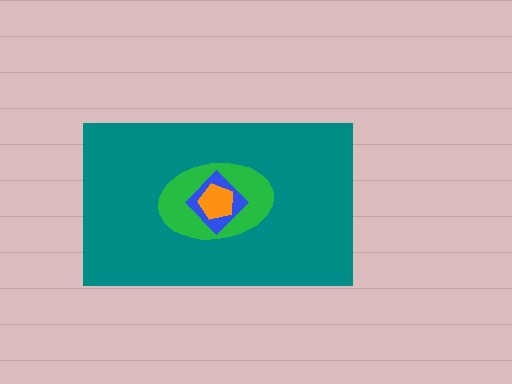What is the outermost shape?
The teal rectangle.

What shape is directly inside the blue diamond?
The orange pentagon.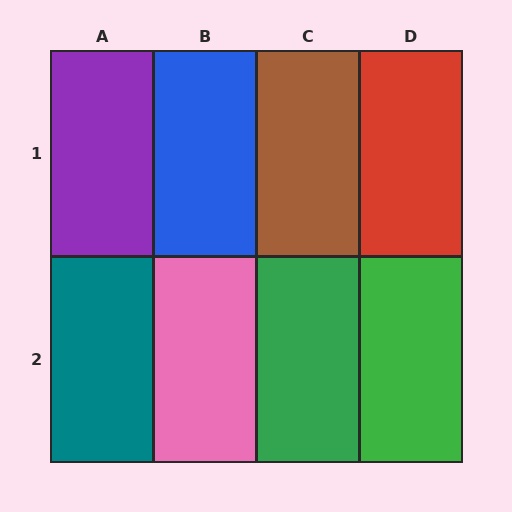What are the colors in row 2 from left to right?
Teal, pink, green, green.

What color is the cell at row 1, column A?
Purple.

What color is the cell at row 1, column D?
Red.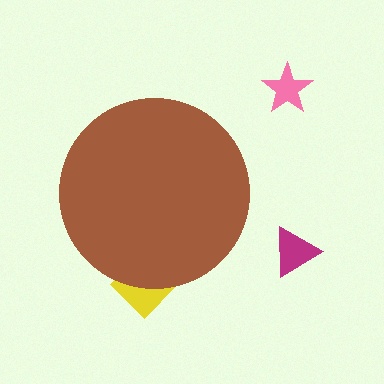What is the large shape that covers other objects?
A brown circle.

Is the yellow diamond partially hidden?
Yes, the yellow diamond is partially hidden behind the brown circle.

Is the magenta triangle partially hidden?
No, the magenta triangle is fully visible.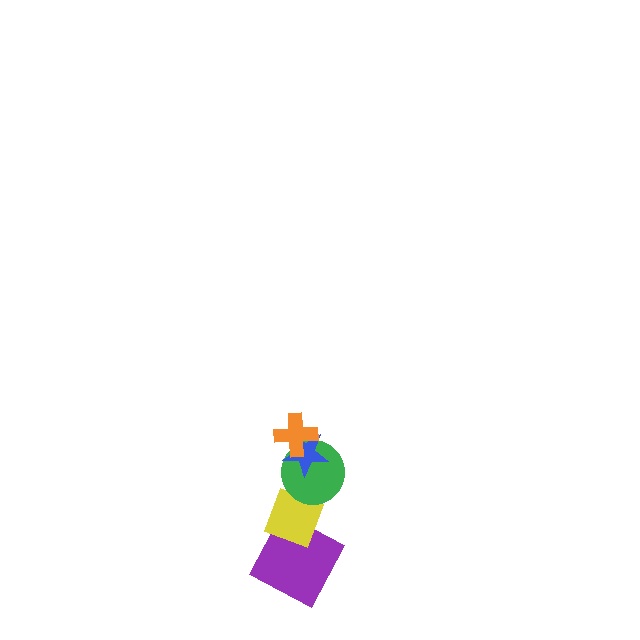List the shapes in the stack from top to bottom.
From top to bottom: the orange cross, the blue star, the green circle, the yellow diamond, the purple square.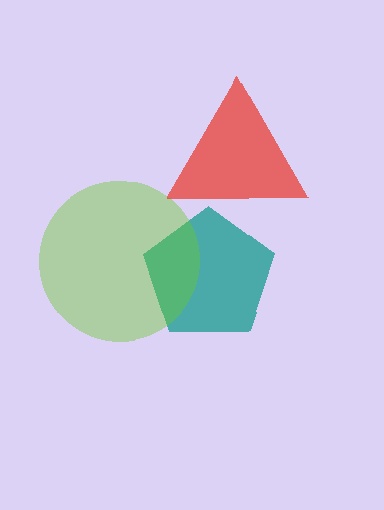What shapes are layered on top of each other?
The layered shapes are: a teal pentagon, a lime circle, a red triangle.